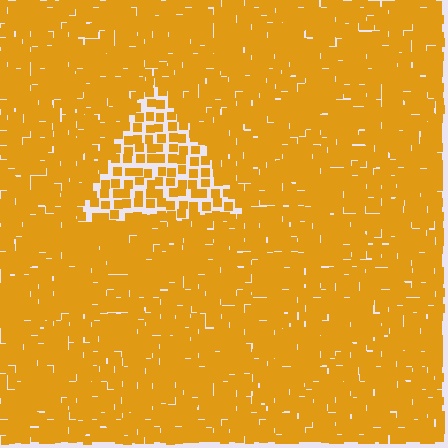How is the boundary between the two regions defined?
The boundary is defined by a change in element density (approximately 2.1x ratio). All elements are the same color, size, and shape.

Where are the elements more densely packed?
The elements are more densely packed outside the triangle boundary.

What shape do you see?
I see a triangle.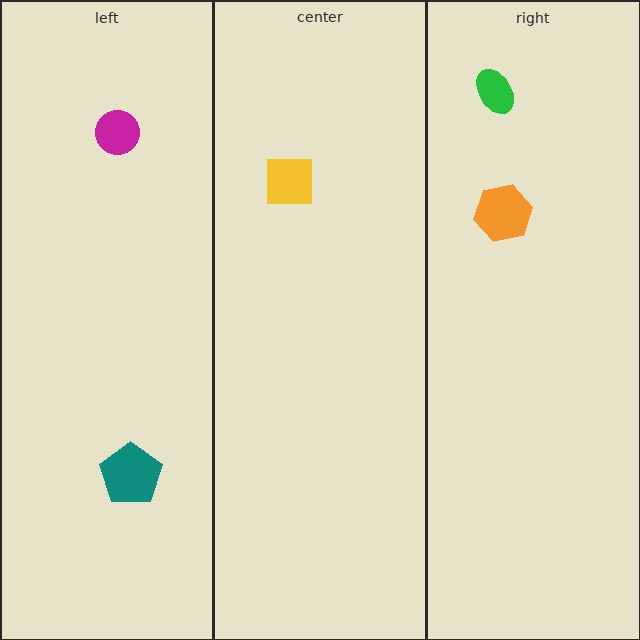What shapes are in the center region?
The yellow square.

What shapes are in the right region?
The orange hexagon, the green ellipse.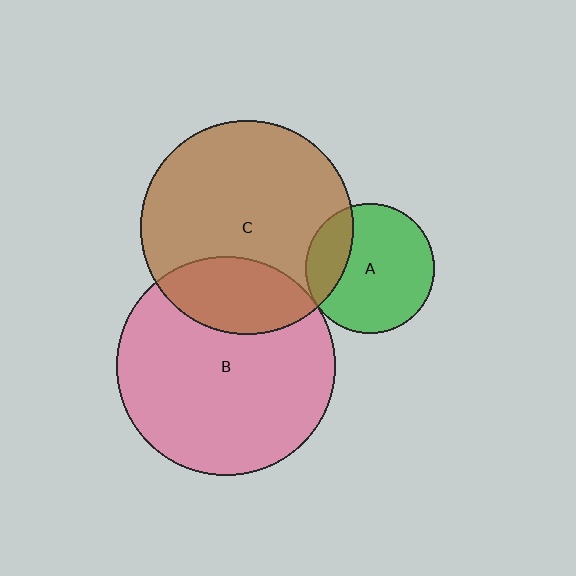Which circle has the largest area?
Circle B (pink).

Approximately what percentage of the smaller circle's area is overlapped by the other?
Approximately 5%.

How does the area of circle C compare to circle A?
Approximately 2.7 times.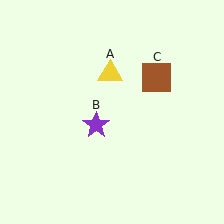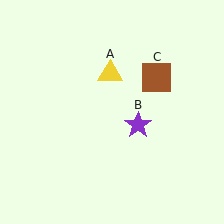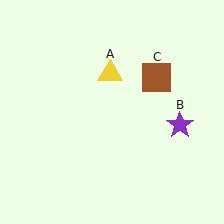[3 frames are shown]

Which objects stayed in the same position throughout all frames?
Yellow triangle (object A) and brown square (object C) remained stationary.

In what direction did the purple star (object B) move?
The purple star (object B) moved right.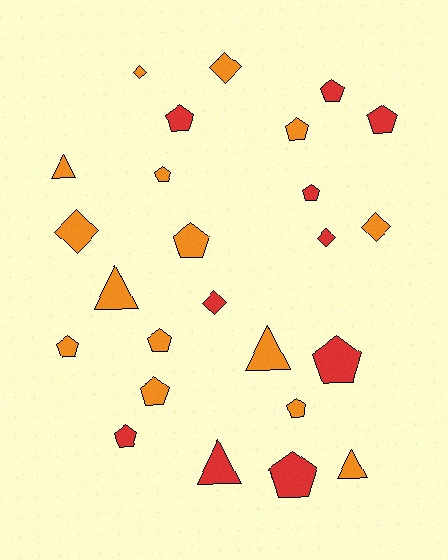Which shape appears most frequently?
Pentagon, with 14 objects.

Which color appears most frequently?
Orange, with 15 objects.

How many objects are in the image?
There are 25 objects.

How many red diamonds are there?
There are 2 red diamonds.